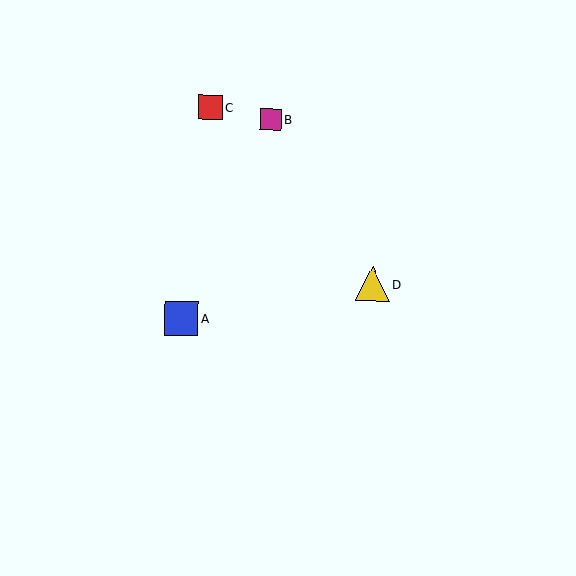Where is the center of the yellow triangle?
The center of the yellow triangle is at (372, 284).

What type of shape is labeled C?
Shape C is a red square.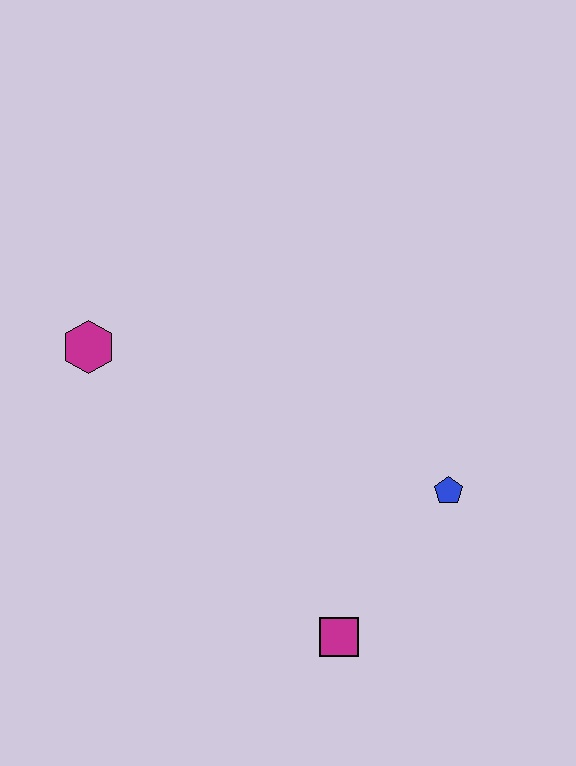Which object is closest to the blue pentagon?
The magenta square is closest to the blue pentagon.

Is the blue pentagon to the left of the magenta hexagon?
No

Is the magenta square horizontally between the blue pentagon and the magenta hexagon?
Yes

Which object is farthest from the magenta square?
The magenta hexagon is farthest from the magenta square.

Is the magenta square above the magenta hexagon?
No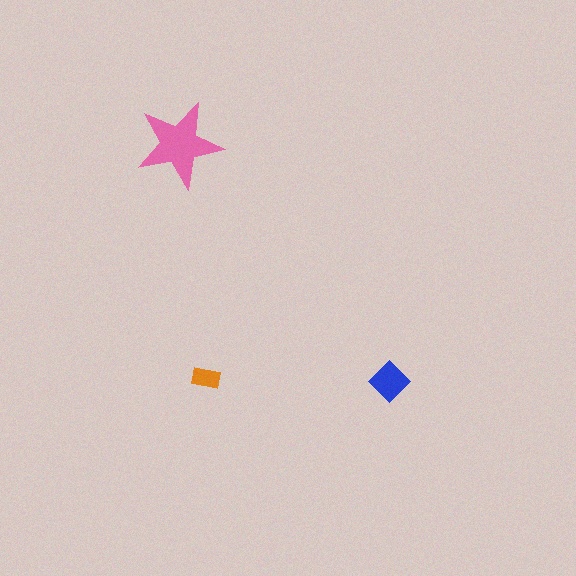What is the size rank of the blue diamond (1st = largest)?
2nd.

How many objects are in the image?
There are 3 objects in the image.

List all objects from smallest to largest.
The orange rectangle, the blue diamond, the pink star.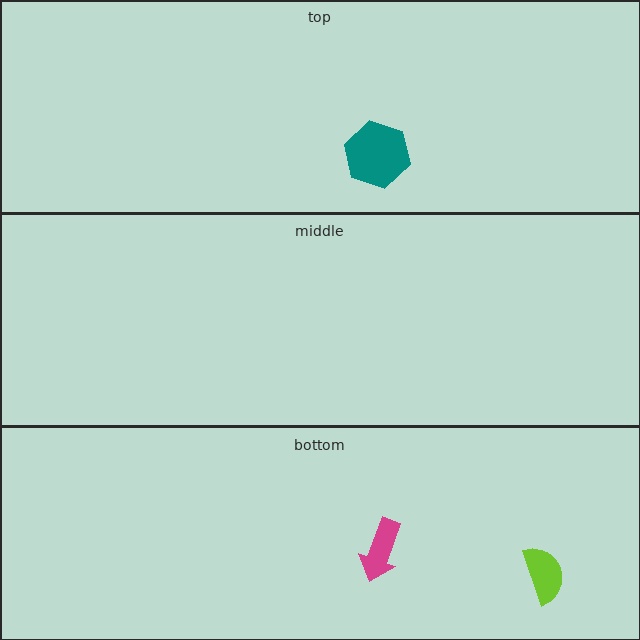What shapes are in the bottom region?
The lime semicircle, the magenta arrow.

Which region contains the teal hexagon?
The top region.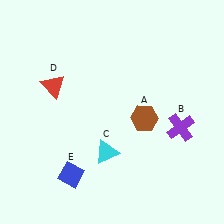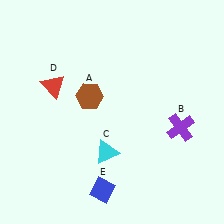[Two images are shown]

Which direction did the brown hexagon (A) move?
The brown hexagon (A) moved left.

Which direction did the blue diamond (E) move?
The blue diamond (E) moved right.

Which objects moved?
The objects that moved are: the brown hexagon (A), the blue diamond (E).